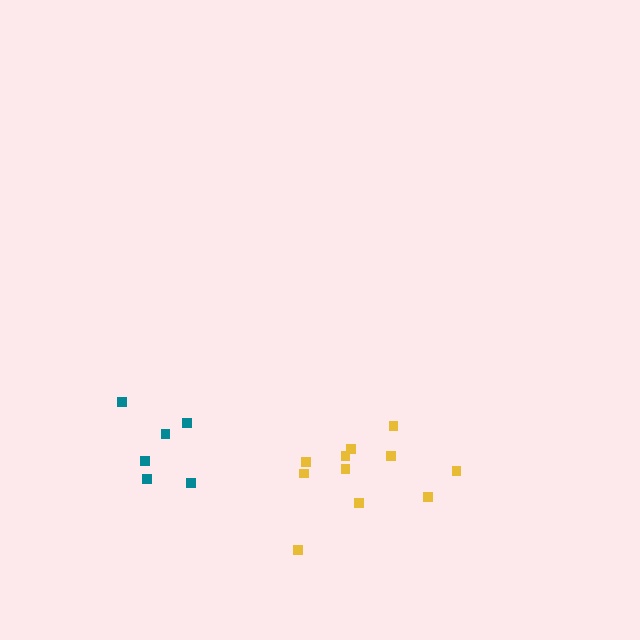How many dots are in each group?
Group 1: 11 dots, Group 2: 6 dots (17 total).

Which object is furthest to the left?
The teal cluster is leftmost.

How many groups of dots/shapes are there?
There are 2 groups.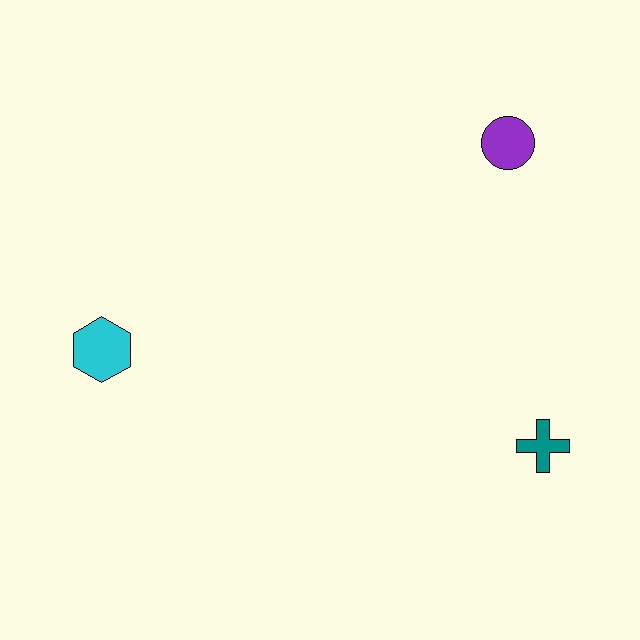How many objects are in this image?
There are 3 objects.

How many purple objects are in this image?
There is 1 purple object.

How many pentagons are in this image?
There are no pentagons.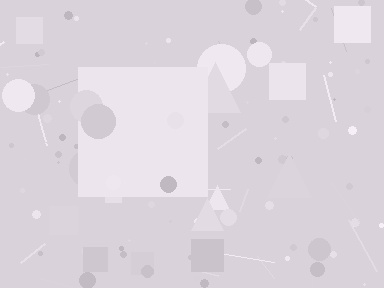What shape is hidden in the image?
A square is hidden in the image.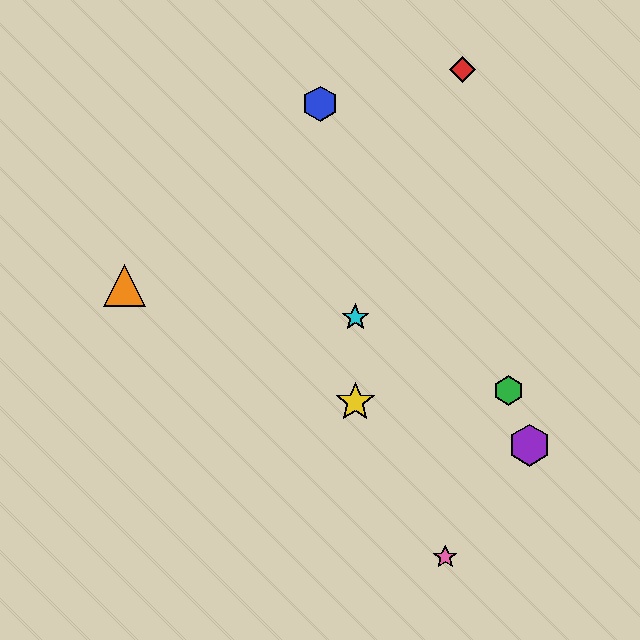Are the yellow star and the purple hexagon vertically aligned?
No, the yellow star is at x≈355 and the purple hexagon is at x≈530.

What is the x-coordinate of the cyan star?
The cyan star is at x≈355.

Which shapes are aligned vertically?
The yellow star, the cyan star are aligned vertically.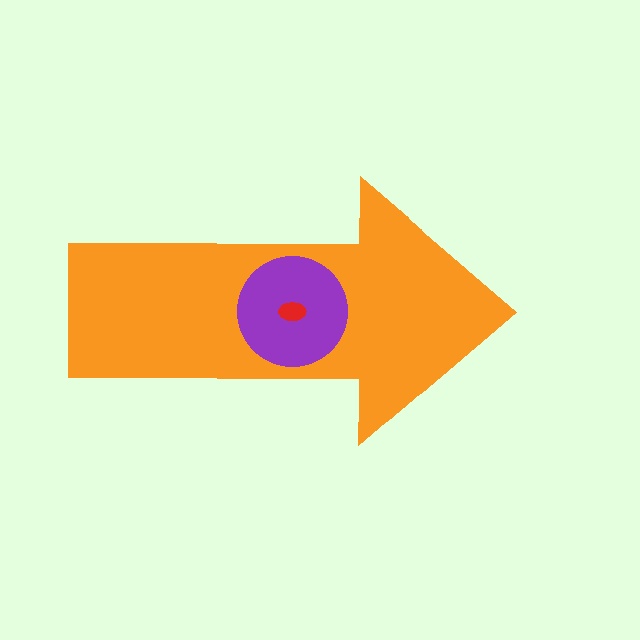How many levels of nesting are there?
3.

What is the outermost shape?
The orange arrow.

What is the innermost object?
The red ellipse.